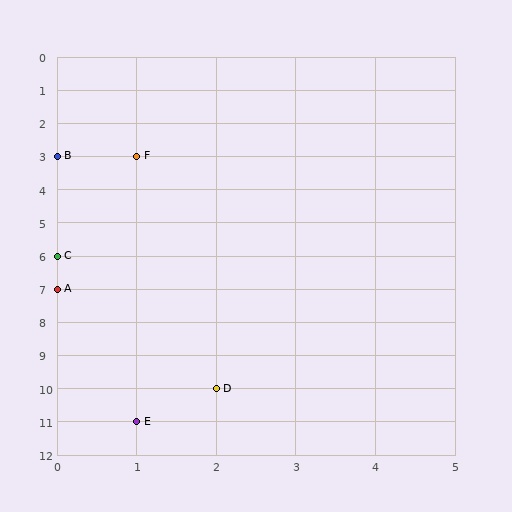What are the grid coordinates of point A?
Point A is at grid coordinates (0, 7).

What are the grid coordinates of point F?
Point F is at grid coordinates (1, 3).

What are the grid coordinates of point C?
Point C is at grid coordinates (0, 6).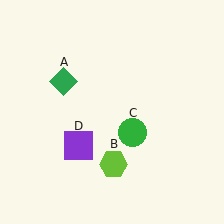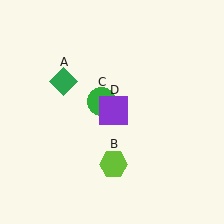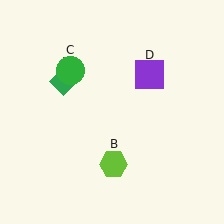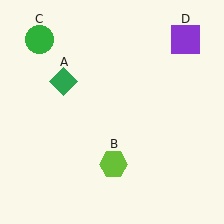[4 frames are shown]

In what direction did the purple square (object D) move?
The purple square (object D) moved up and to the right.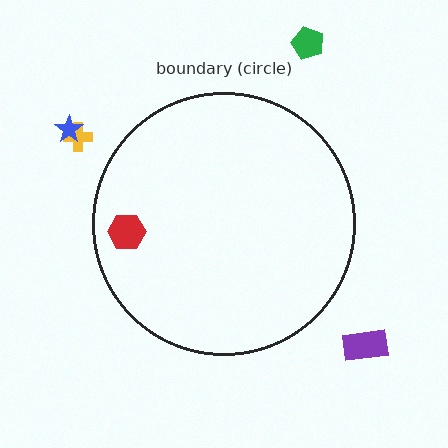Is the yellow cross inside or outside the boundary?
Outside.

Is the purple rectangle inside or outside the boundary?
Outside.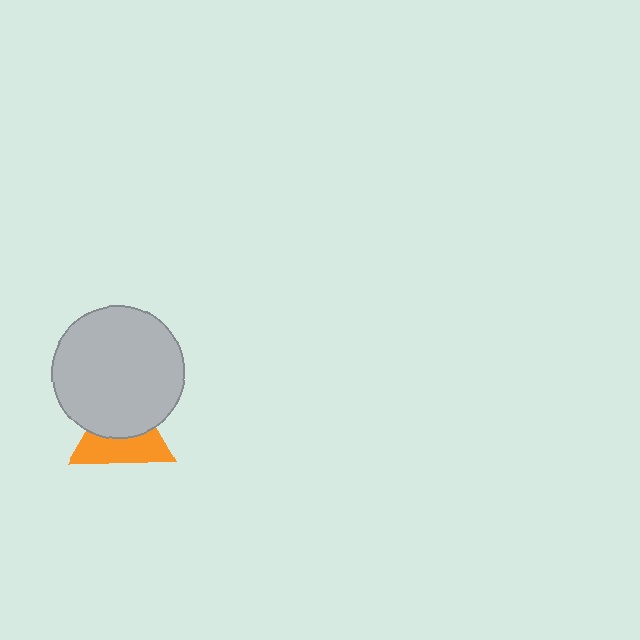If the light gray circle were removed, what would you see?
You would see the complete orange triangle.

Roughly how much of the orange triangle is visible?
About half of it is visible (roughly 49%).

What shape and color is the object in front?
The object in front is a light gray circle.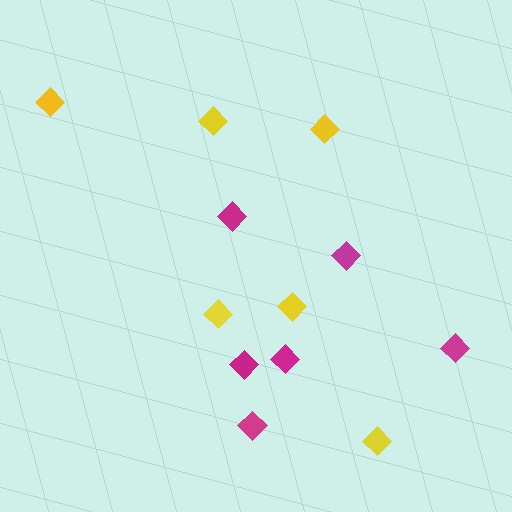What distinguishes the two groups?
There are 2 groups: one group of yellow diamonds (6) and one group of magenta diamonds (6).